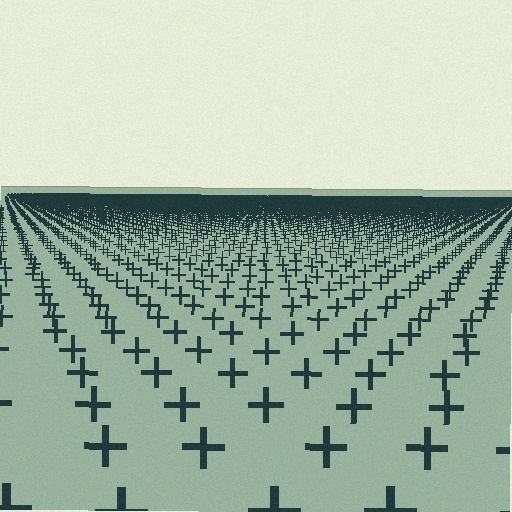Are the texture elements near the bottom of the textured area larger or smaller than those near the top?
Larger. Near the bottom, elements are closer to the viewer and appear at a bigger on-screen size.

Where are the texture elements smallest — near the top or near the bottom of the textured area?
Near the top.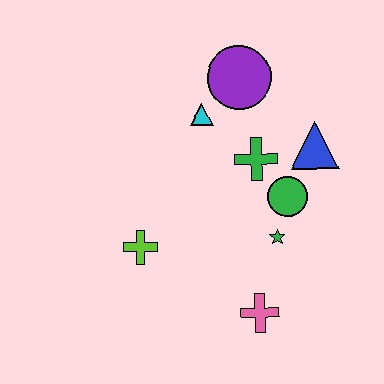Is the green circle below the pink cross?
No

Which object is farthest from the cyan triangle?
The pink cross is farthest from the cyan triangle.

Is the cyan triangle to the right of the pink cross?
No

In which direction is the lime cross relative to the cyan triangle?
The lime cross is below the cyan triangle.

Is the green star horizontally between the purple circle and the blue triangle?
Yes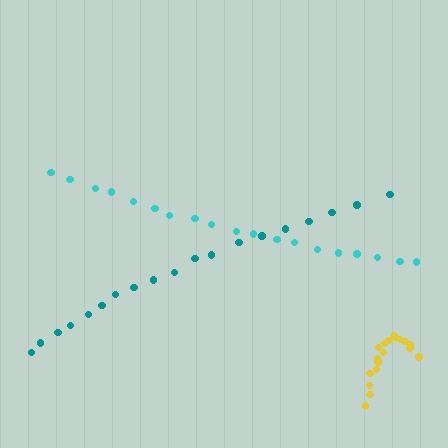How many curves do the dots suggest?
There are 3 distinct paths.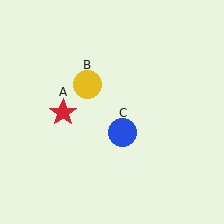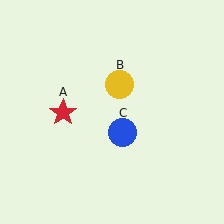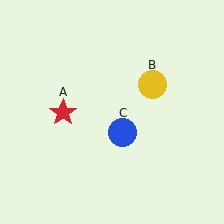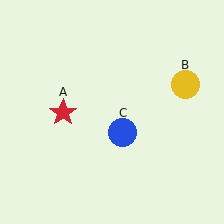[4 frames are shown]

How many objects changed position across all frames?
1 object changed position: yellow circle (object B).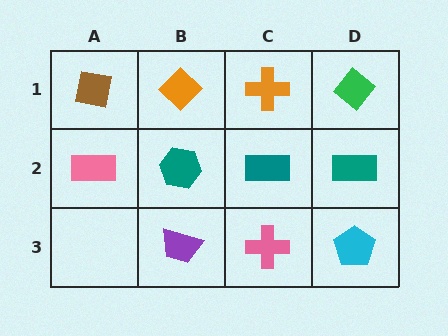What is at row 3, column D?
A cyan pentagon.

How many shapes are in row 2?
4 shapes.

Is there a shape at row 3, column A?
No, that cell is empty.